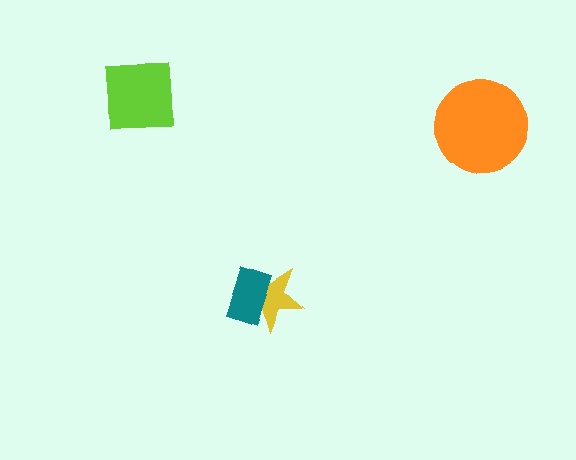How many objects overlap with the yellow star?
1 object overlaps with the yellow star.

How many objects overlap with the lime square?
0 objects overlap with the lime square.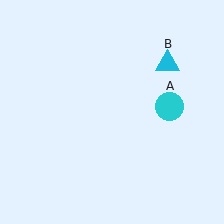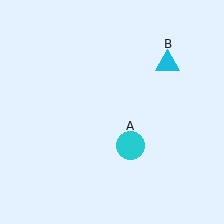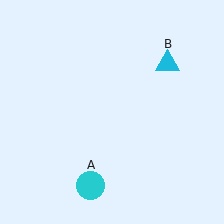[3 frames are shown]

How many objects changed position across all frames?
1 object changed position: cyan circle (object A).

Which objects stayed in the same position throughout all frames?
Cyan triangle (object B) remained stationary.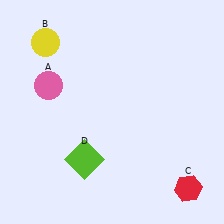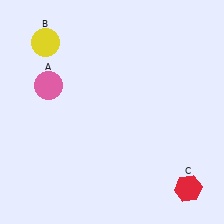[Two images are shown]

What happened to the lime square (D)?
The lime square (D) was removed in Image 2. It was in the bottom-left area of Image 1.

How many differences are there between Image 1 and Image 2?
There is 1 difference between the two images.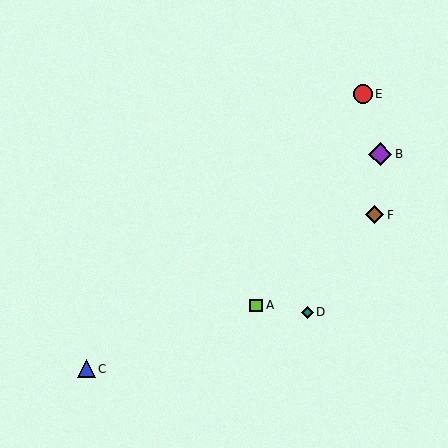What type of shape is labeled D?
Shape D is a teal diamond.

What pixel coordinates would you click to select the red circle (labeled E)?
Click at (363, 94) to select the red circle E.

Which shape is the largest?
The purple diamond (labeled B) is the largest.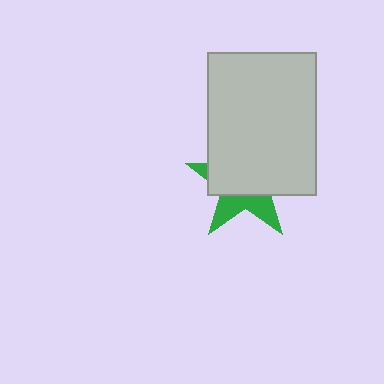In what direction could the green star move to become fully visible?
The green star could move down. That would shift it out from behind the light gray rectangle entirely.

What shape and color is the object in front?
The object in front is a light gray rectangle.